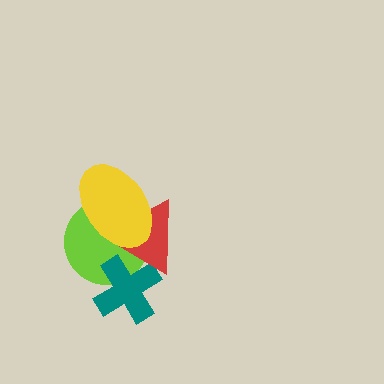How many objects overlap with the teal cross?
2 objects overlap with the teal cross.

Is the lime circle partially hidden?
Yes, it is partially covered by another shape.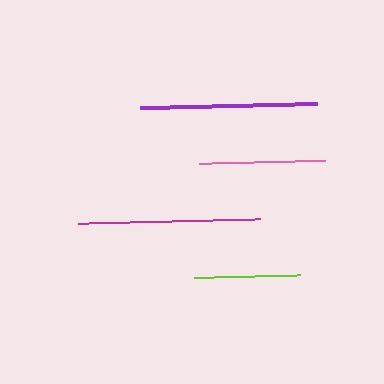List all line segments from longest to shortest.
From longest to shortest: magenta, purple, pink, lime.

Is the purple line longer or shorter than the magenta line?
The magenta line is longer than the purple line.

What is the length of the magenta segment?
The magenta segment is approximately 182 pixels long.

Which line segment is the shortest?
The lime line is the shortest at approximately 106 pixels.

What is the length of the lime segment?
The lime segment is approximately 106 pixels long.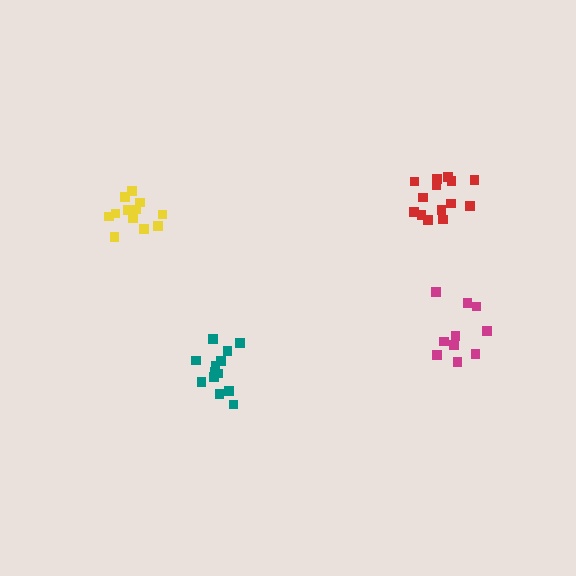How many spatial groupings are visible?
There are 4 spatial groupings.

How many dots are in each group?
Group 1: 14 dots, Group 2: 13 dots, Group 3: 12 dots, Group 4: 10 dots (49 total).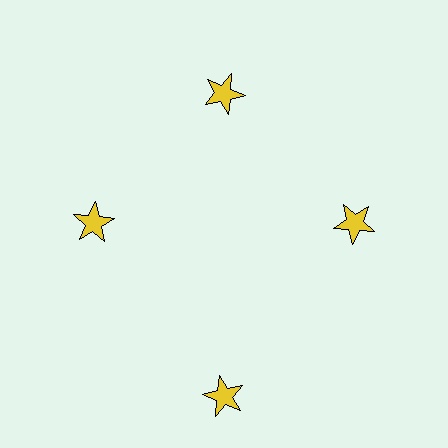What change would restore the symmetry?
The symmetry would be restored by moving it inward, back onto the ring so that all 4 stars sit at equal angles and equal distance from the center.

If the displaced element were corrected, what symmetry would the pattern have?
It would have 4-fold rotational symmetry — the pattern would map onto itself every 90 degrees.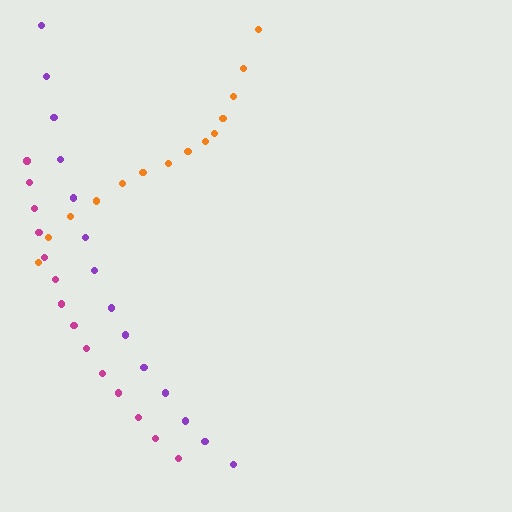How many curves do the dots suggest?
There are 3 distinct paths.